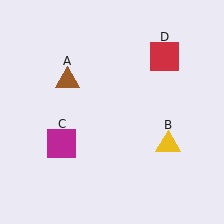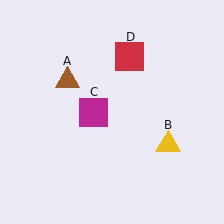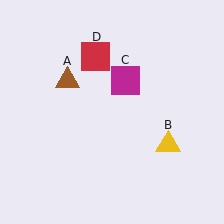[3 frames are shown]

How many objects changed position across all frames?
2 objects changed position: magenta square (object C), red square (object D).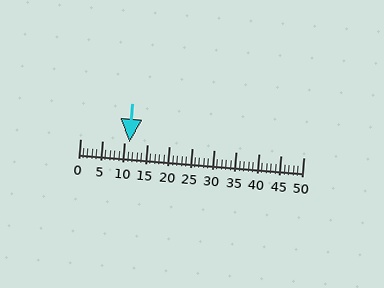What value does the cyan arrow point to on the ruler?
The cyan arrow points to approximately 11.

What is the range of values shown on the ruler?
The ruler shows values from 0 to 50.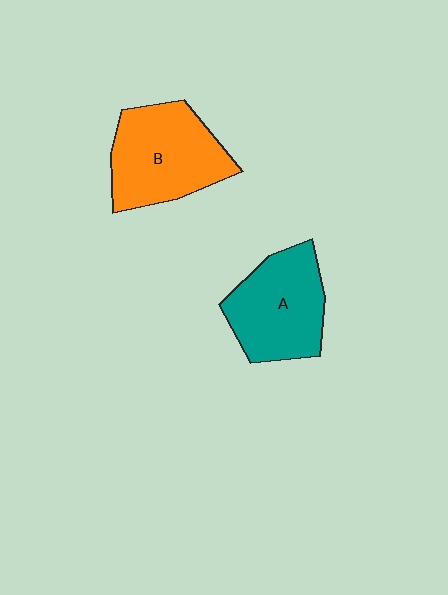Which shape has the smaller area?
Shape A (teal).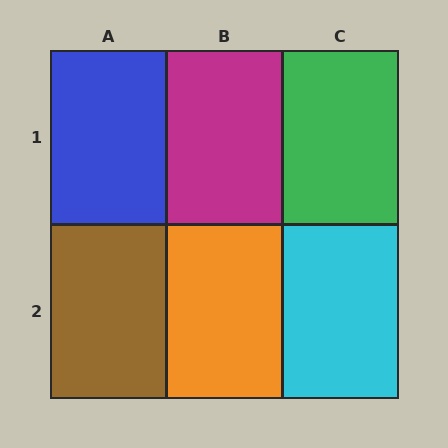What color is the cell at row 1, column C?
Green.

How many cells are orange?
1 cell is orange.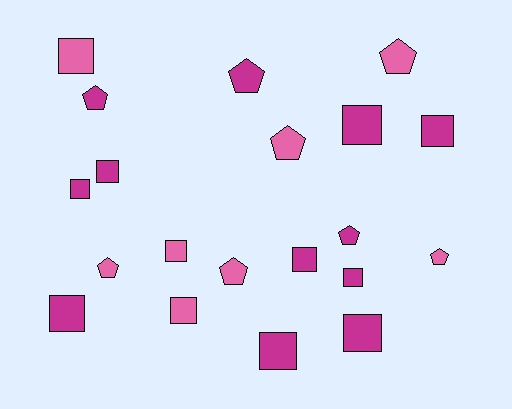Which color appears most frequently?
Magenta, with 12 objects.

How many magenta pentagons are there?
There are 3 magenta pentagons.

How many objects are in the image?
There are 20 objects.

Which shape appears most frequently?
Square, with 12 objects.